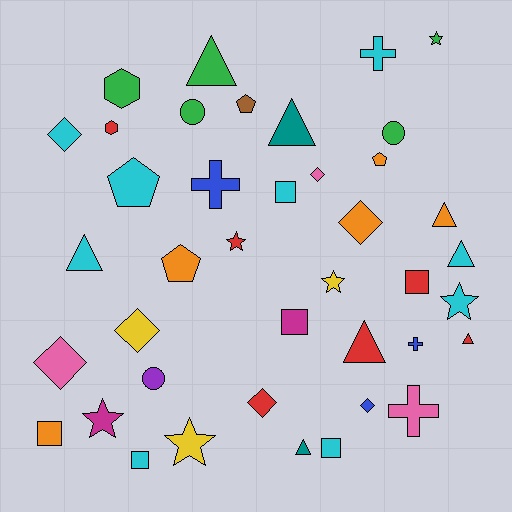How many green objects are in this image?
There are 5 green objects.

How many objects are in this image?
There are 40 objects.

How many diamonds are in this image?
There are 7 diamonds.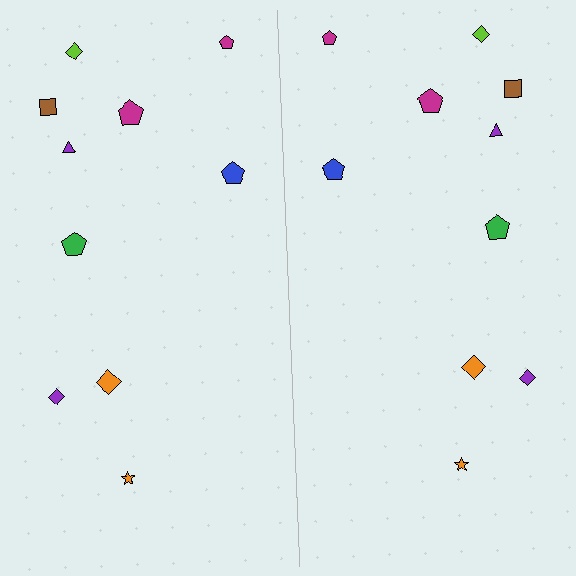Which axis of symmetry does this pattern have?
The pattern has a vertical axis of symmetry running through the center of the image.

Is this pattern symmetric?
Yes, this pattern has bilateral (reflection) symmetry.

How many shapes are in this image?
There are 20 shapes in this image.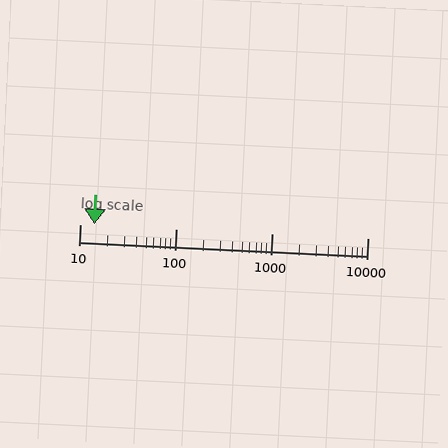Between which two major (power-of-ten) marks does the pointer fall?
The pointer is between 10 and 100.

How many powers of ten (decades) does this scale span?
The scale spans 3 decades, from 10 to 10000.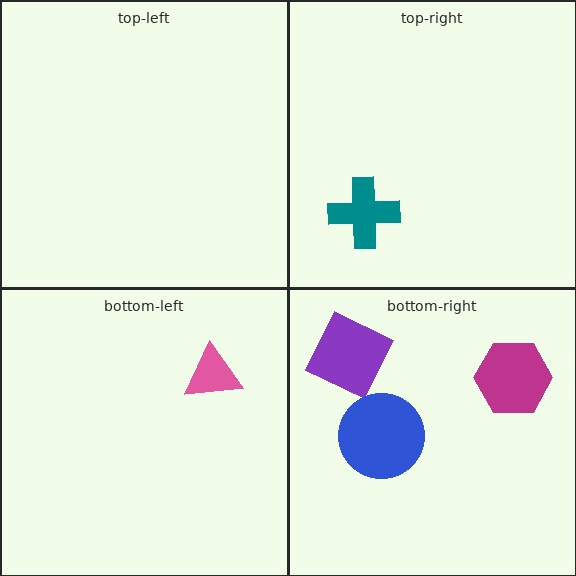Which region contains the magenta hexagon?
The bottom-right region.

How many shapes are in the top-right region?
1.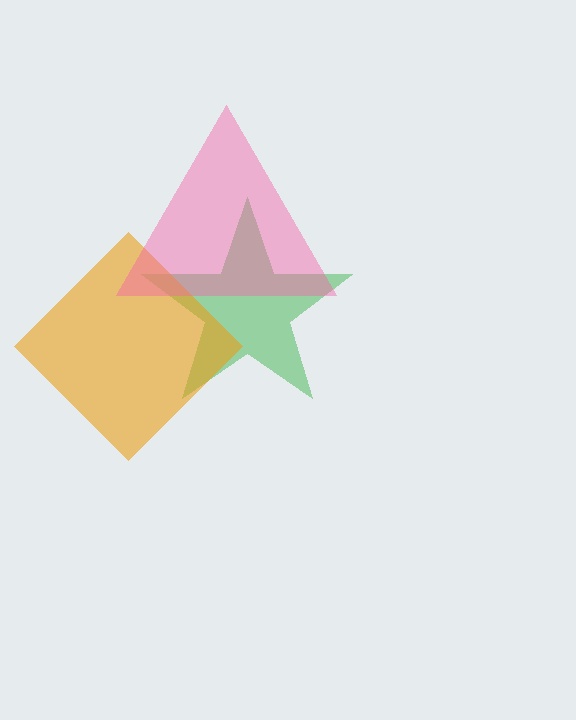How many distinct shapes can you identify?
There are 3 distinct shapes: a green star, an orange diamond, a pink triangle.